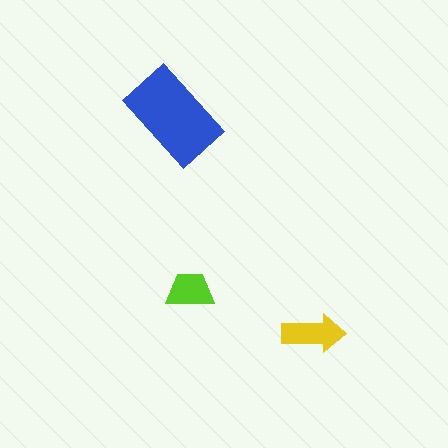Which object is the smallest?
The lime trapezoid.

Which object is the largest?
The blue rectangle.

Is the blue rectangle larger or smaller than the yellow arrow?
Larger.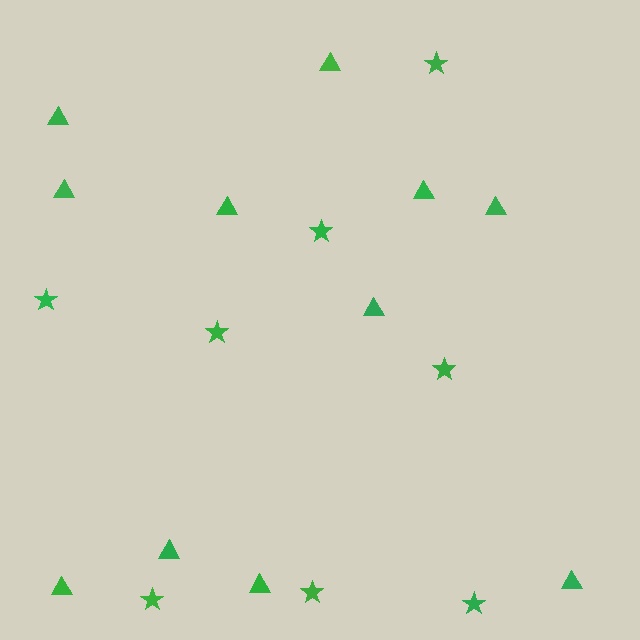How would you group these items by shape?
There are 2 groups: one group of triangles (11) and one group of stars (8).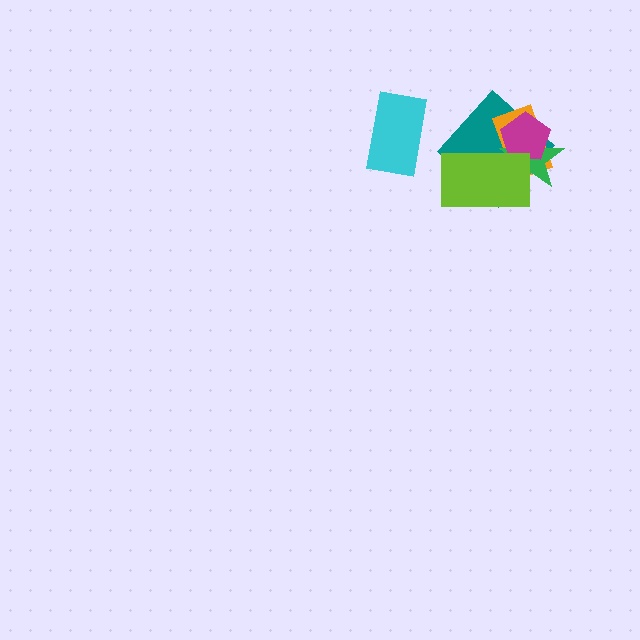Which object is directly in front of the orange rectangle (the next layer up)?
The green star is directly in front of the orange rectangle.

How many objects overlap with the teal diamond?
4 objects overlap with the teal diamond.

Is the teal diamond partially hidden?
Yes, it is partially covered by another shape.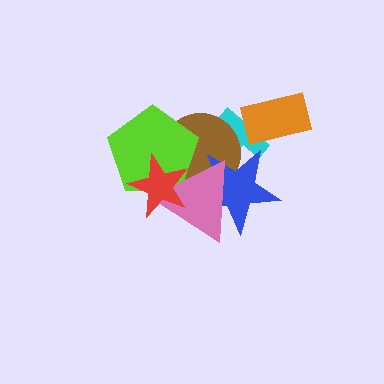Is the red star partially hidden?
No, no other shape covers it.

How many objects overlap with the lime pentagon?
3 objects overlap with the lime pentagon.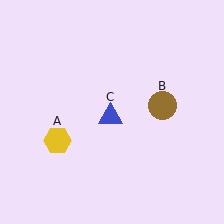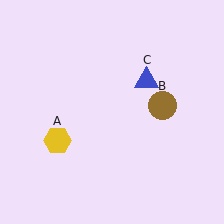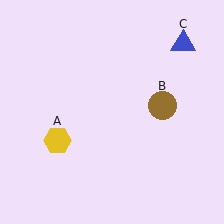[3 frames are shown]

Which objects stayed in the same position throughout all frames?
Yellow hexagon (object A) and brown circle (object B) remained stationary.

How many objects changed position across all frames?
1 object changed position: blue triangle (object C).